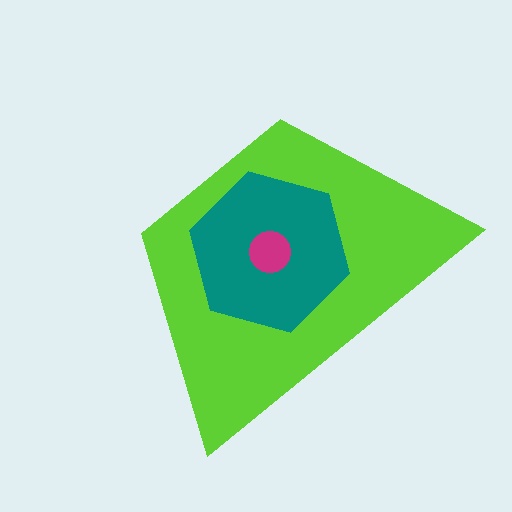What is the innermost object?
The magenta circle.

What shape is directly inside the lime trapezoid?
The teal hexagon.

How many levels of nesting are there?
3.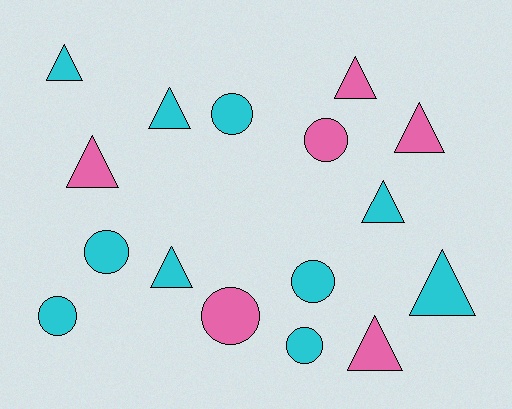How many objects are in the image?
There are 16 objects.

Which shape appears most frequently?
Triangle, with 9 objects.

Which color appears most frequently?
Cyan, with 10 objects.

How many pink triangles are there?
There are 4 pink triangles.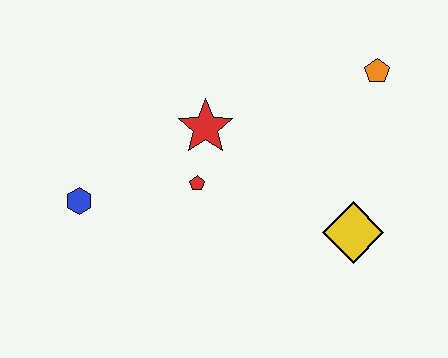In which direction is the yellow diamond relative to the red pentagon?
The yellow diamond is to the right of the red pentagon.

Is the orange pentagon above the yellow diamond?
Yes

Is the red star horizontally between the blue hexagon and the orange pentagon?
Yes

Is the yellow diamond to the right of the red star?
Yes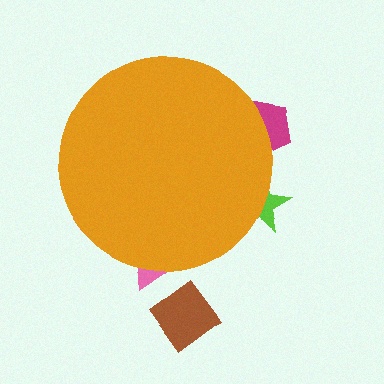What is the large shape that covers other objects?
An orange circle.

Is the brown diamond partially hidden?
No, the brown diamond is fully visible.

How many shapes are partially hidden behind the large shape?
3 shapes are partially hidden.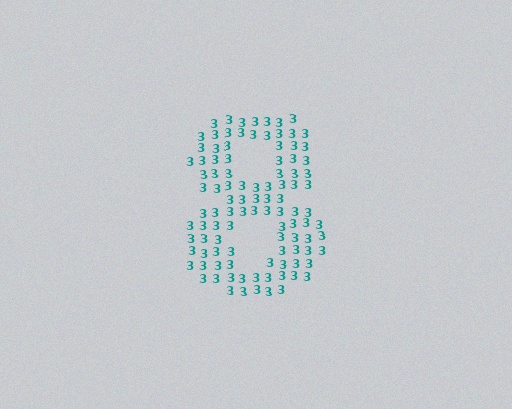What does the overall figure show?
The overall figure shows the digit 8.